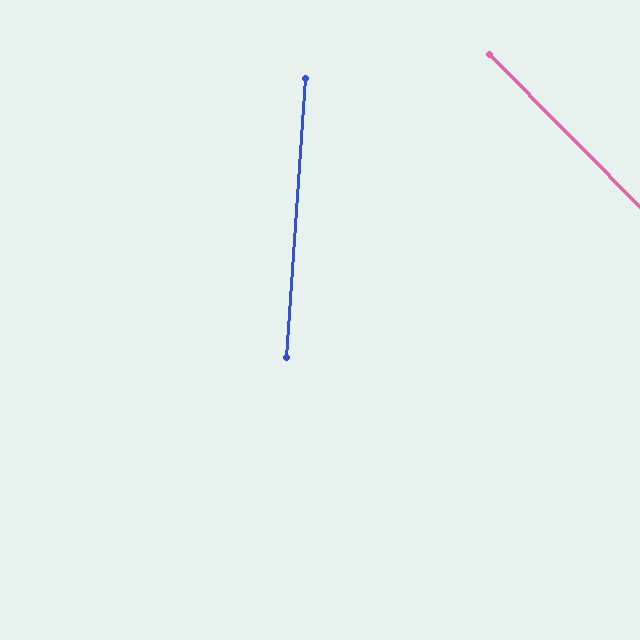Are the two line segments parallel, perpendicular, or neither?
Neither parallel nor perpendicular — they differ by about 48°.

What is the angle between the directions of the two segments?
Approximately 48 degrees.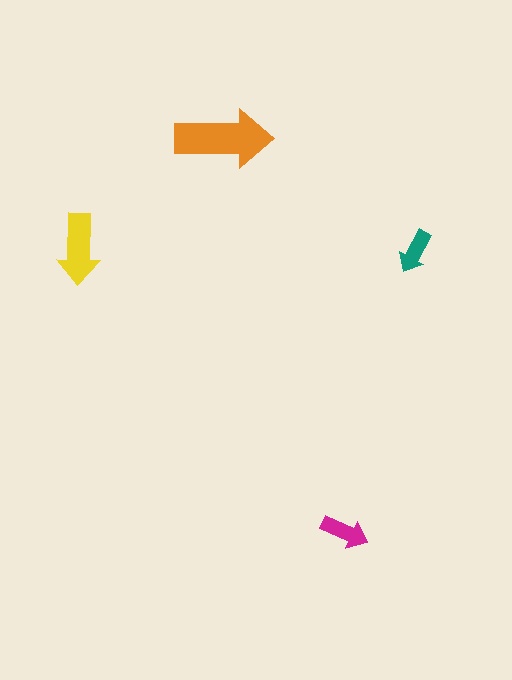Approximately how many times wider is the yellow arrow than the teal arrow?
About 1.5 times wider.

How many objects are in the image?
There are 4 objects in the image.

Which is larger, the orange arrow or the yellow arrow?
The orange one.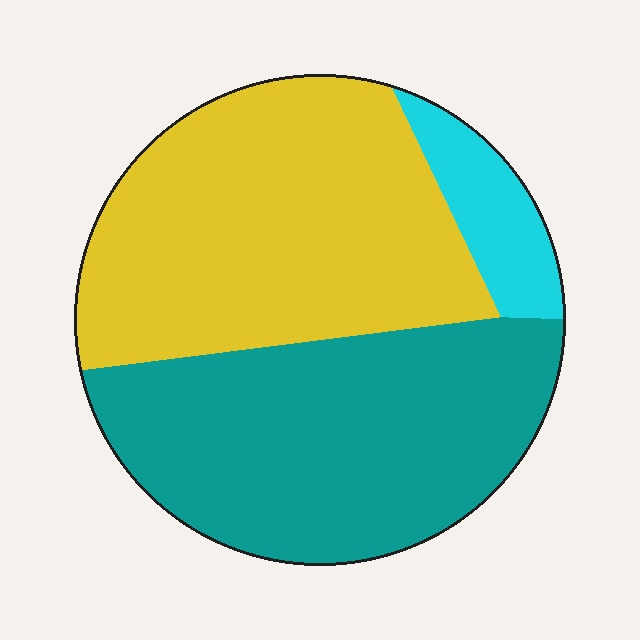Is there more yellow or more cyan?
Yellow.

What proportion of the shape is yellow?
Yellow covers roughly 45% of the shape.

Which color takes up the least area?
Cyan, at roughly 10%.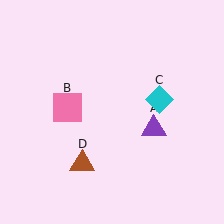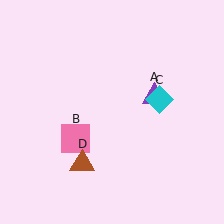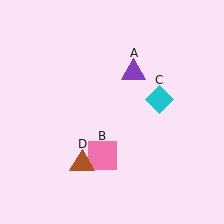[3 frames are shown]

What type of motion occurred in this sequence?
The purple triangle (object A), pink square (object B) rotated counterclockwise around the center of the scene.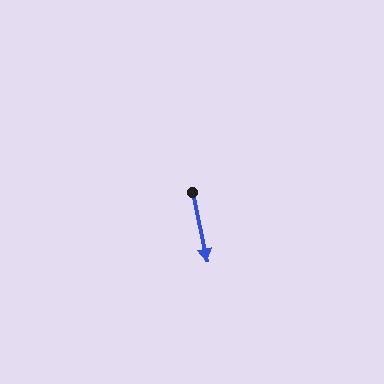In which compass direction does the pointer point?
South.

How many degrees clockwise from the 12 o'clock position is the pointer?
Approximately 168 degrees.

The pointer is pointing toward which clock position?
Roughly 6 o'clock.